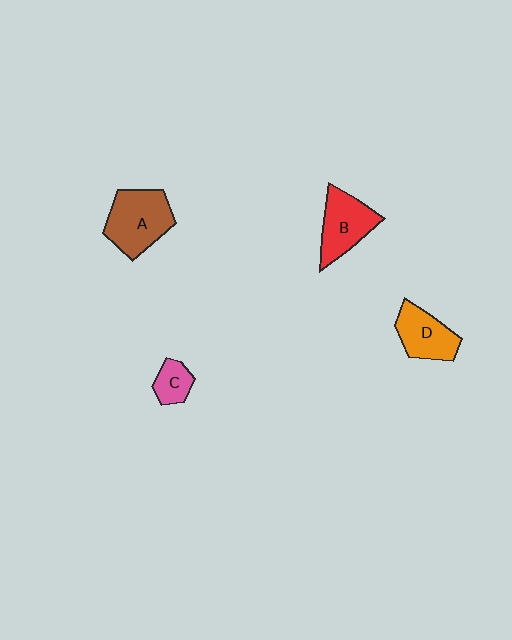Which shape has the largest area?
Shape A (brown).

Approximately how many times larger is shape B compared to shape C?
Approximately 2.1 times.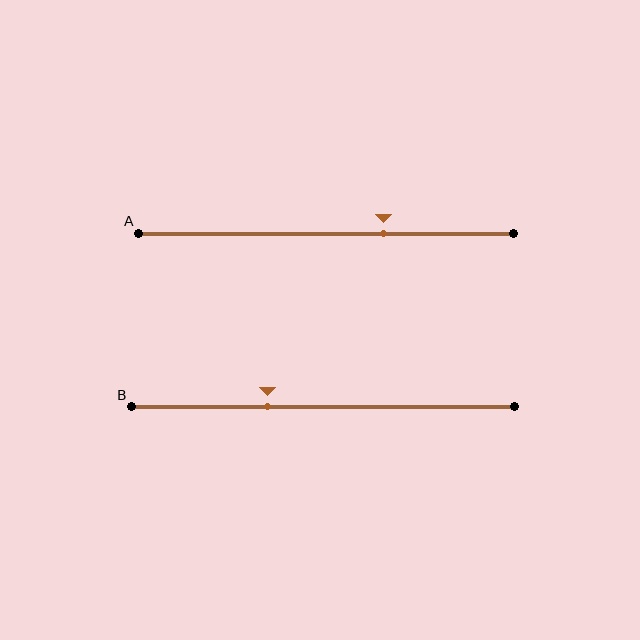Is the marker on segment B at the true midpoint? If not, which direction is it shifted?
No, the marker on segment B is shifted to the left by about 15% of the segment length.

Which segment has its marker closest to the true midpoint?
Segment B has its marker closest to the true midpoint.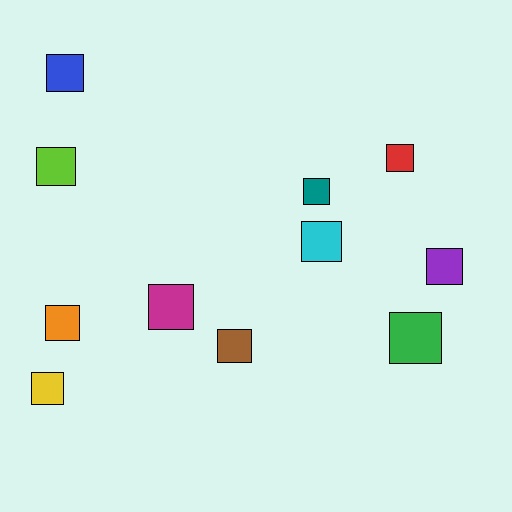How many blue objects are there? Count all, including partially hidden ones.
There is 1 blue object.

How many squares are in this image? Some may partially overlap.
There are 11 squares.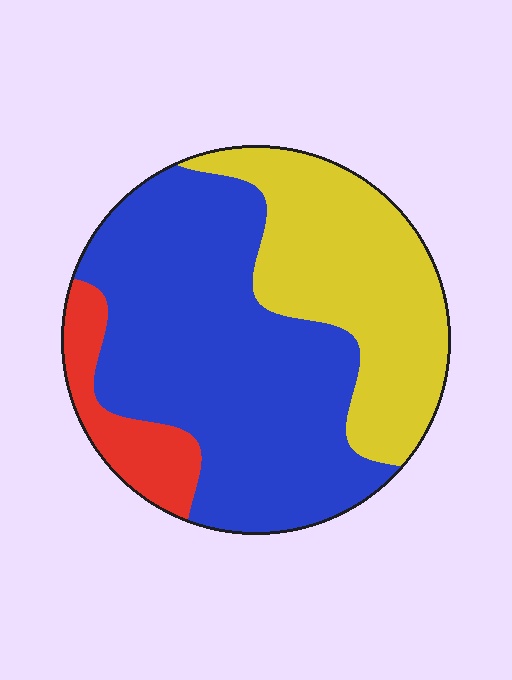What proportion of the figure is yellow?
Yellow takes up between a sixth and a third of the figure.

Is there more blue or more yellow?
Blue.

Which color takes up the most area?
Blue, at roughly 55%.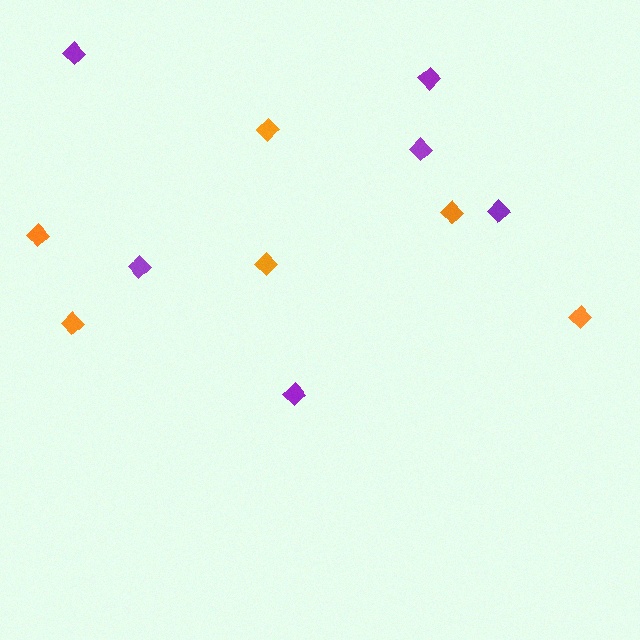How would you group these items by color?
There are 2 groups: one group of purple diamonds (6) and one group of orange diamonds (6).